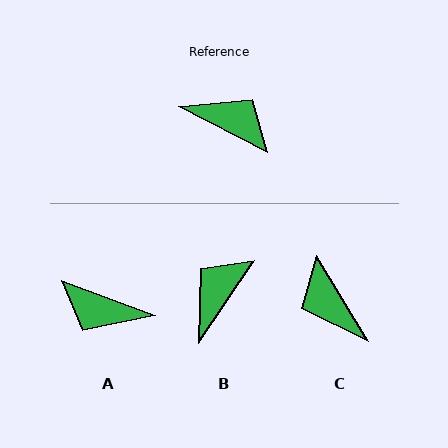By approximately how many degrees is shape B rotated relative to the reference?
Approximately 83 degrees counter-clockwise.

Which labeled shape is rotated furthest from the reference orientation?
A, about 173 degrees away.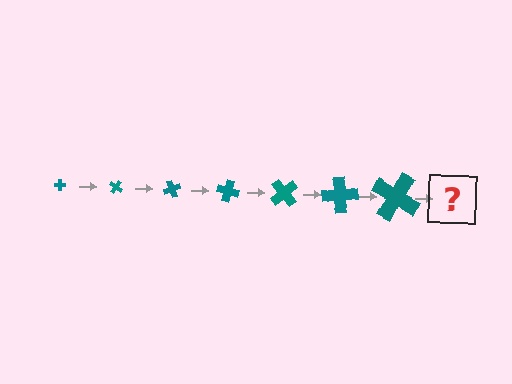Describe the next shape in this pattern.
It should be a cross, larger than the previous one and rotated 245 degrees from the start.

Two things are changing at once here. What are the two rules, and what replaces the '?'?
The two rules are that the cross grows larger each step and it rotates 35 degrees each step. The '?' should be a cross, larger than the previous one and rotated 245 degrees from the start.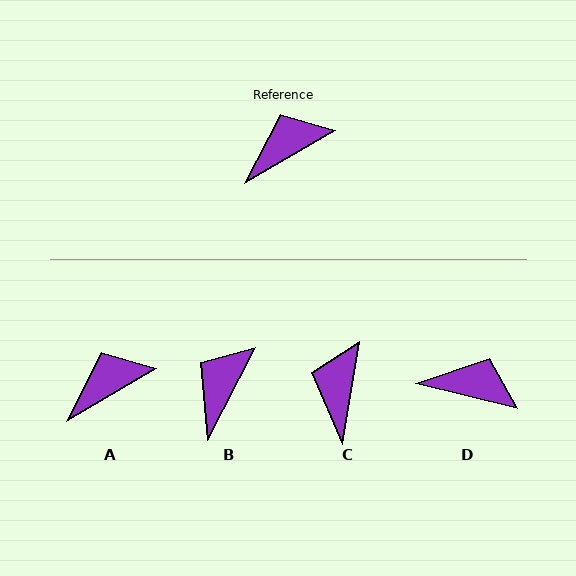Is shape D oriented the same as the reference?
No, it is off by about 45 degrees.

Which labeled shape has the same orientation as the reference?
A.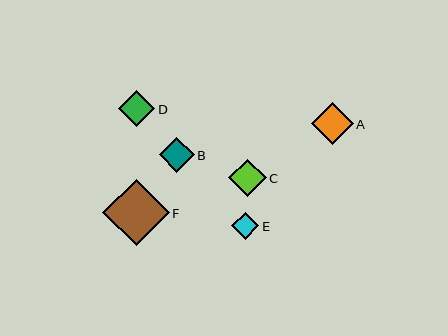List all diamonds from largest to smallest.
From largest to smallest: F, A, C, D, B, E.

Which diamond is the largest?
Diamond F is the largest with a size of approximately 66 pixels.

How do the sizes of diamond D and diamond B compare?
Diamond D and diamond B are approximately the same size.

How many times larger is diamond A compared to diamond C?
Diamond A is approximately 1.1 times the size of diamond C.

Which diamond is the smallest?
Diamond E is the smallest with a size of approximately 27 pixels.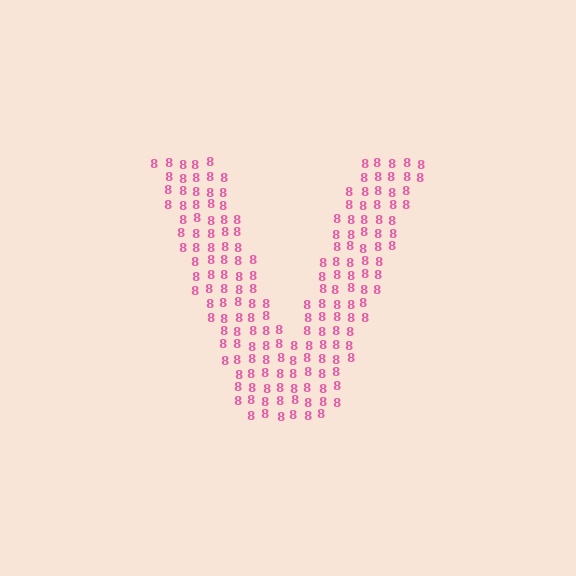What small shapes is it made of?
It is made of small digit 8's.